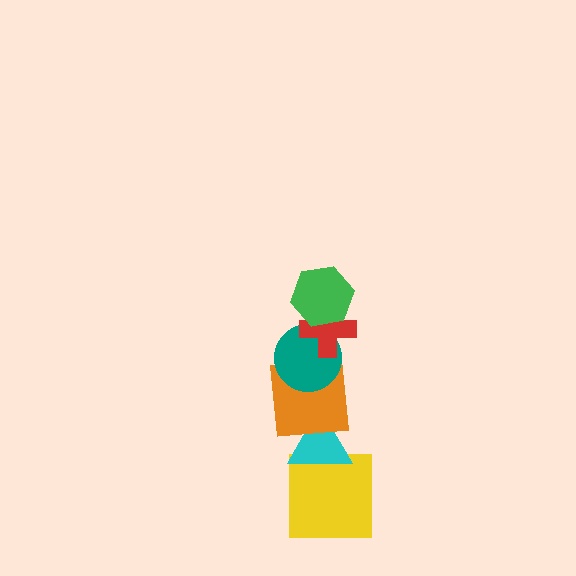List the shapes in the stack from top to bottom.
From top to bottom: the green hexagon, the red cross, the teal circle, the orange square, the cyan triangle, the yellow square.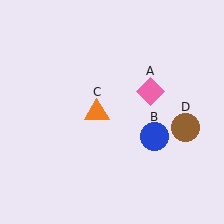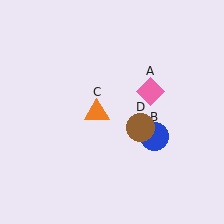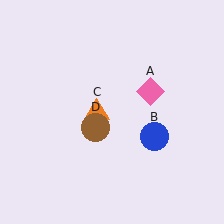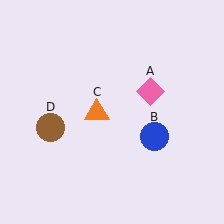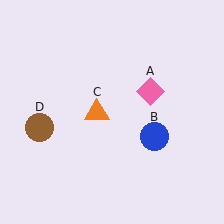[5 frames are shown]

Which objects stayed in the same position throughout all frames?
Pink diamond (object A) and blue circle (object B) and orange triangle (object C) remained stationary.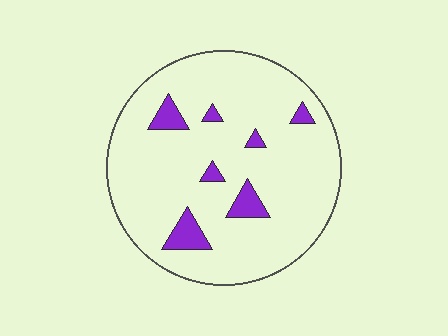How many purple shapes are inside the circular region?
7.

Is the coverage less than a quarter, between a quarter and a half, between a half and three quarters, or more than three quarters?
Less than a quarter.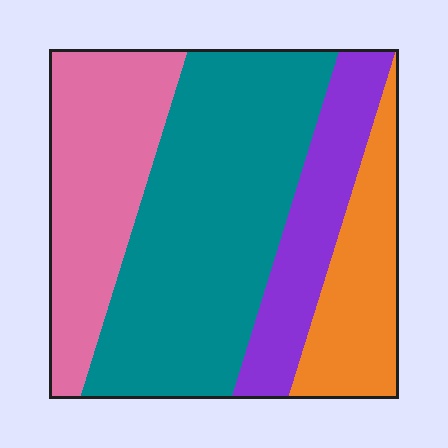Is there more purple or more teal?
Teal.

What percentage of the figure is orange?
Orange covers roughly 15% of the figure.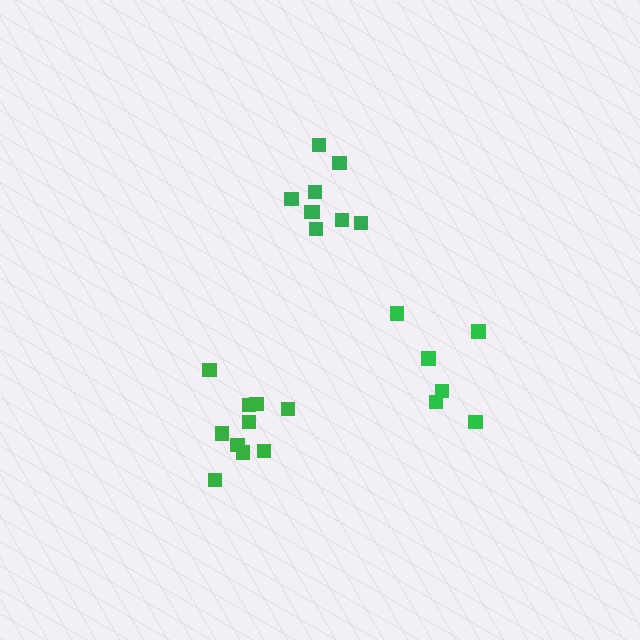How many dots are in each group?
Group 1: 9 dots, Group 2: 10 dots, Group 3: 6 dots (25 total).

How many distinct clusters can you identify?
There are 3 distinct clusters.